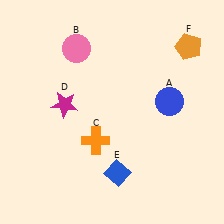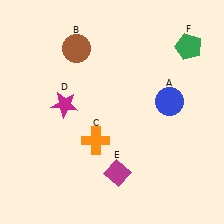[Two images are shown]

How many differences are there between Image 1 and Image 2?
There are 3 differences between the two images.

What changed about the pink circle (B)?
In Image 1, B is pink. In Image 2, it changed to brown.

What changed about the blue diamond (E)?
In Image 1, E is blue. In Image 2, it changed to magenta.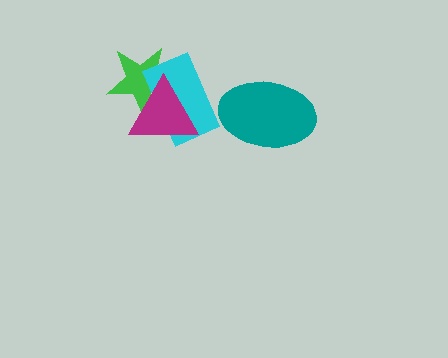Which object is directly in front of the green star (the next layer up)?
The cyan rectangle is directly in front of the green star.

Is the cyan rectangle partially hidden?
Yes, it is partially covered by another shape.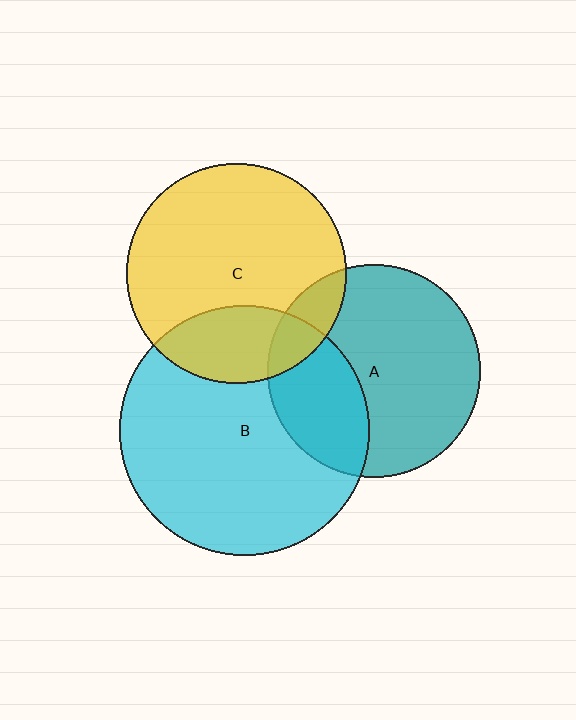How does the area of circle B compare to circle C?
Approximately 1.3 times.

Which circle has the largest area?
Circle B (cyan).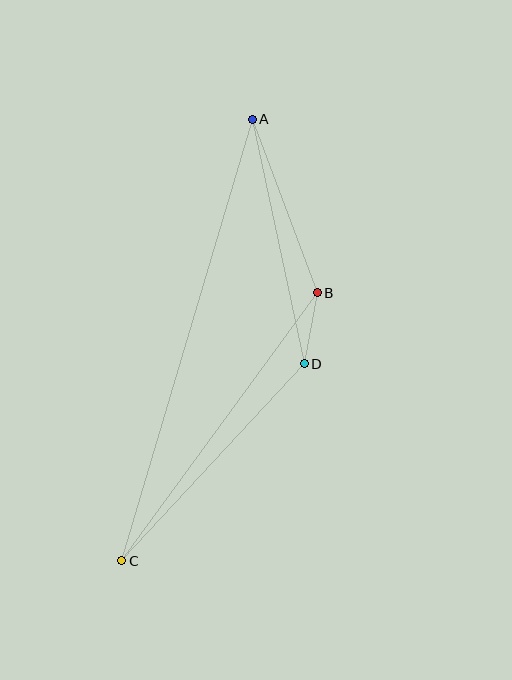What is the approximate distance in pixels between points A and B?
The distance between A and B is approximately 185 pixels.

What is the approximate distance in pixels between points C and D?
The distance between C and D is approximately 269 pixels.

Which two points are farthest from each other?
Points A and C are farthest from each other.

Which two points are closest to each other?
Points B and D are closest to each other.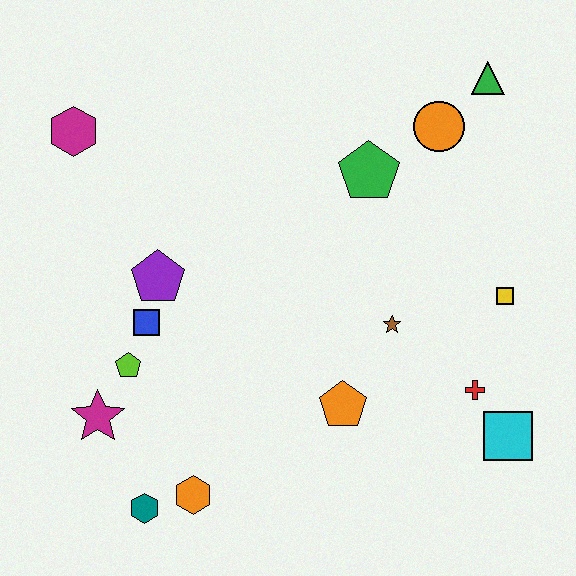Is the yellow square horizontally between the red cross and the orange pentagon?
No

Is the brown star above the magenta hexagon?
No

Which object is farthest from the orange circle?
The teal hexagon is farthest from the orange circle.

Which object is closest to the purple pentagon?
The blue square is closest to the purple pentagon.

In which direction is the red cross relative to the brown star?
The red cross is to the right of the brown star.